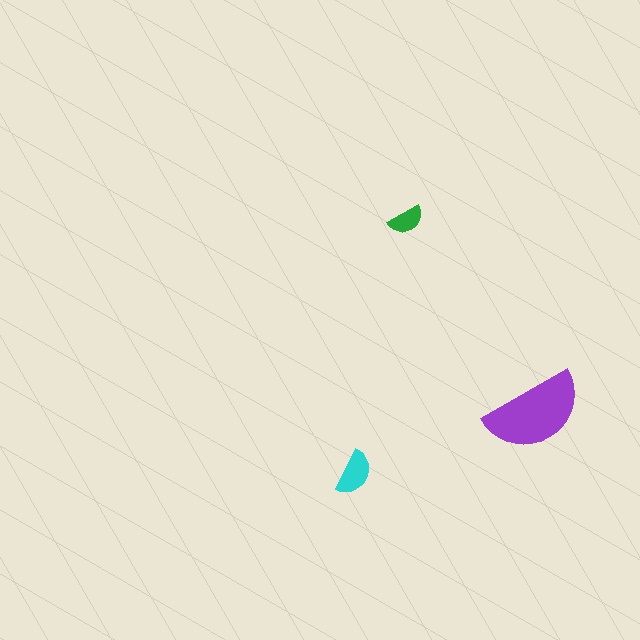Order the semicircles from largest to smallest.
the purple one, the cyan one, the green one.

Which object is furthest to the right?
The purple semicircle is rightmost.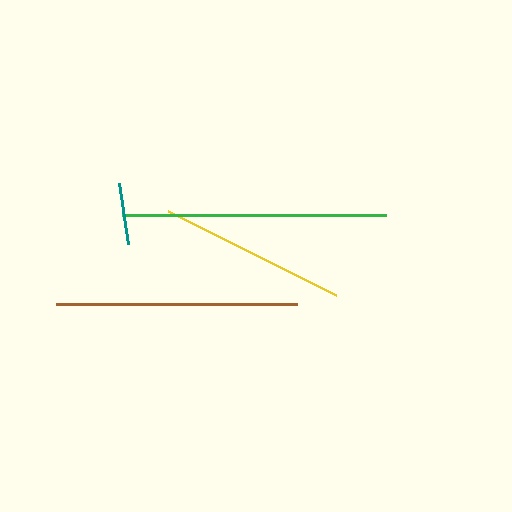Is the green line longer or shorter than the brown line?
The green line is longer than the brown line.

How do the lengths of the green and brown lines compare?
The green and brown lines are approximately the same length.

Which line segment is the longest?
The green line is the longest at approximately 263 pixels.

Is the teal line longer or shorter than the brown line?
The brown line is longer than the teal line.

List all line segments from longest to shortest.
From longest to shortest: green, brown, yellow, teal.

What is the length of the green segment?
The green segment is approximately 263 pixels long.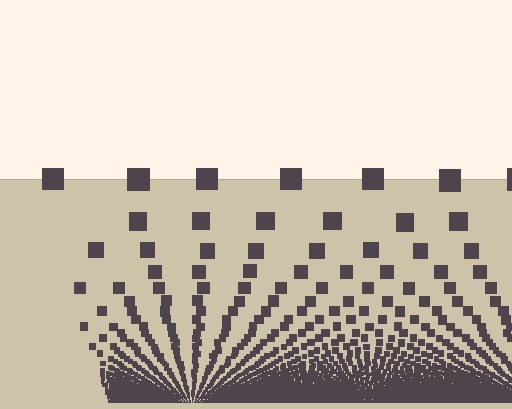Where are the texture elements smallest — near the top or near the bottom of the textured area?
Near the bottom.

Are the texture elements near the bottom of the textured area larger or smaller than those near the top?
Smaller. The gradient is inverted — elements near the bottom are smaller and denser.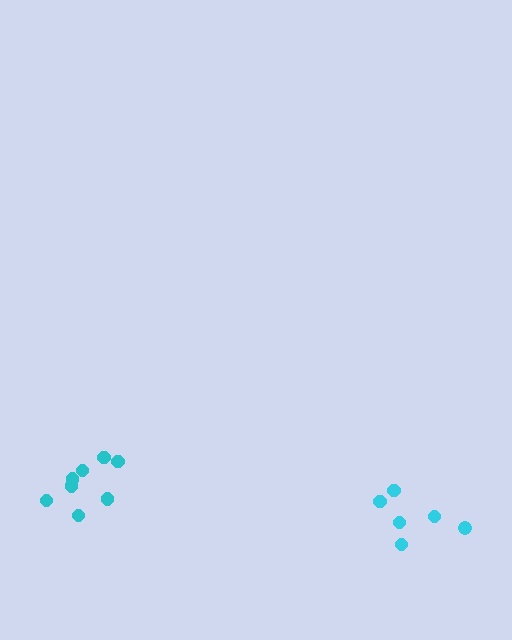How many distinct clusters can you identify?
There are 2 distinct clusters.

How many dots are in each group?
Group 1: 8 dots, Group 2: 6 dots (14 total).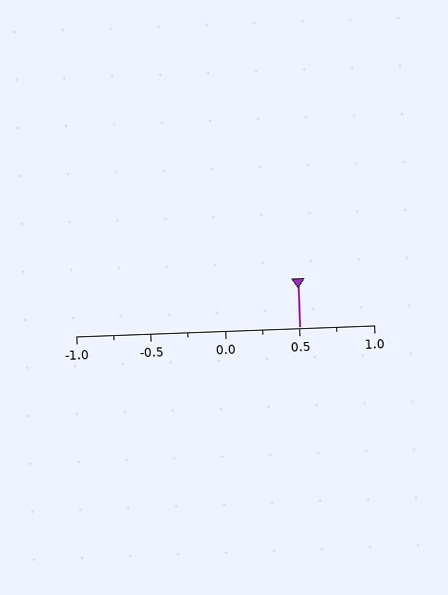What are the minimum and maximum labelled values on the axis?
The axis runs from -1.0 to 1.0.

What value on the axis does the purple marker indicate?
The marker indicates approximately 0.5.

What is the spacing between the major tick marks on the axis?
The major ticks are spaced 0.5 apart.